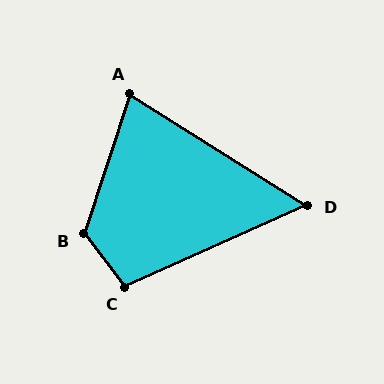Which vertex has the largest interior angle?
B, at approximately 124 degrees.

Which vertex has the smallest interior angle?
D, at approximately 56 degrees.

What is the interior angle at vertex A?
Approximately 76 degrees (acute).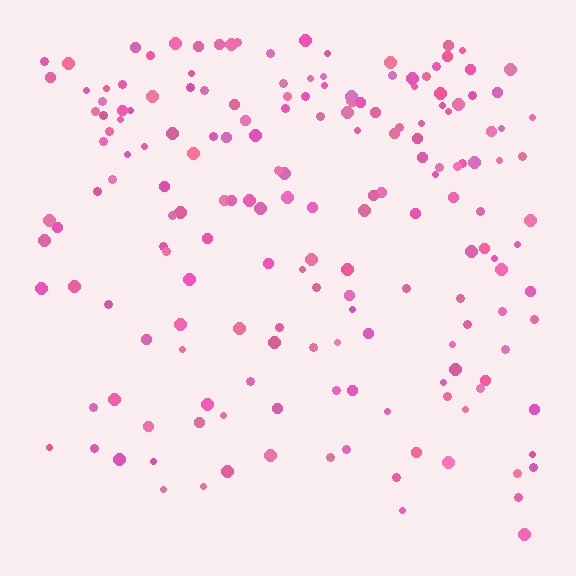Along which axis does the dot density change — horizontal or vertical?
Vertical.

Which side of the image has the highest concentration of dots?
The top.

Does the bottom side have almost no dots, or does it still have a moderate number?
Still a moderate number, just noticeably fewer than the top.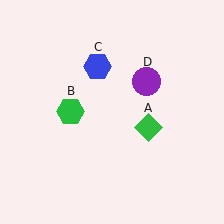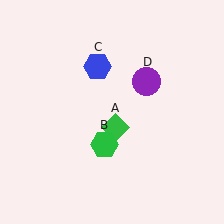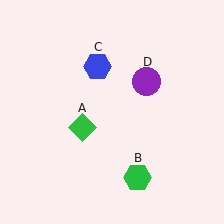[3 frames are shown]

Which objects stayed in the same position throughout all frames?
Blue hexagon (object C) and purple circle (object D) remained stationary.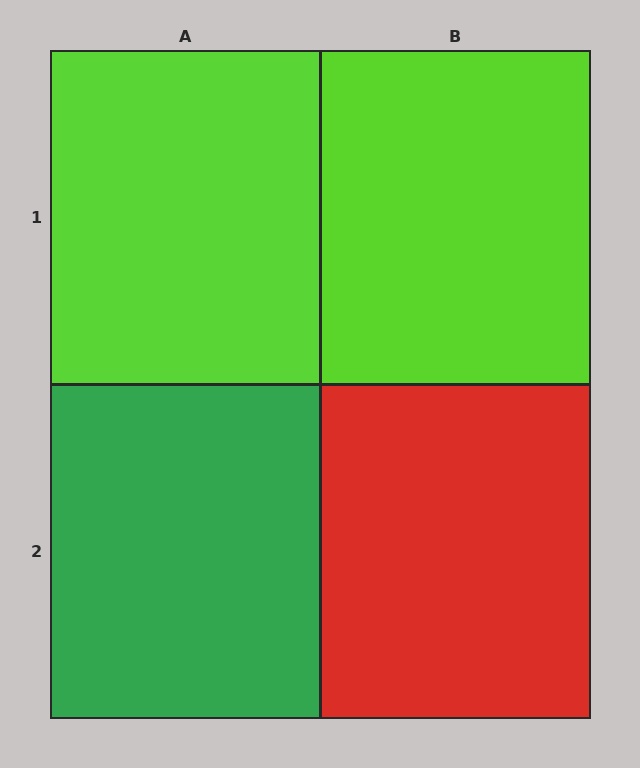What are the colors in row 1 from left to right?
Lime, lime.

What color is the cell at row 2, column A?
Green.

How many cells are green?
1 cell is green.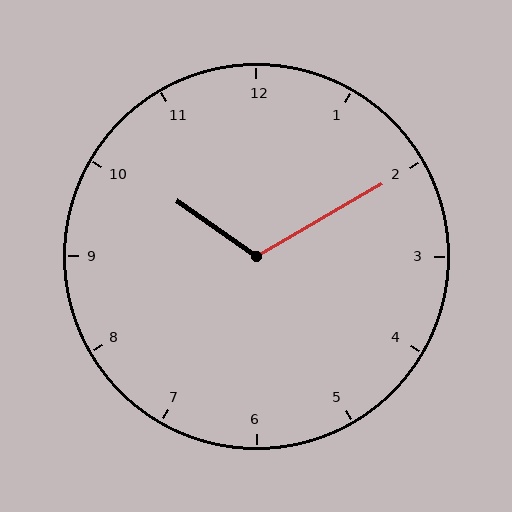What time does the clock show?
10:10.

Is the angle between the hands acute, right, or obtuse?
It is obtuse.